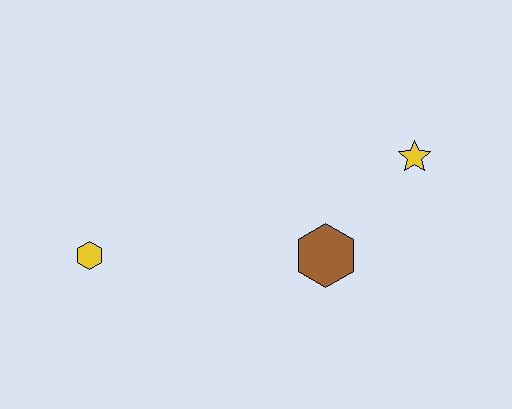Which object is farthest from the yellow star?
The yellow hexagon is farthest from the yellow star.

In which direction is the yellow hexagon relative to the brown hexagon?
The yellow hexagon is to the left of the brown hexagon.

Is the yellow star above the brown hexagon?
Yes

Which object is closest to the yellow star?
The brown hexagon is closest to the yellow star.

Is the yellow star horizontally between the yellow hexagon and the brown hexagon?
No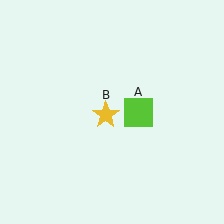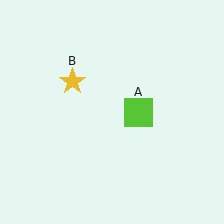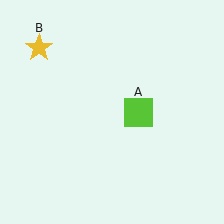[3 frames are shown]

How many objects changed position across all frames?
1 object changed position: yellow star (object B).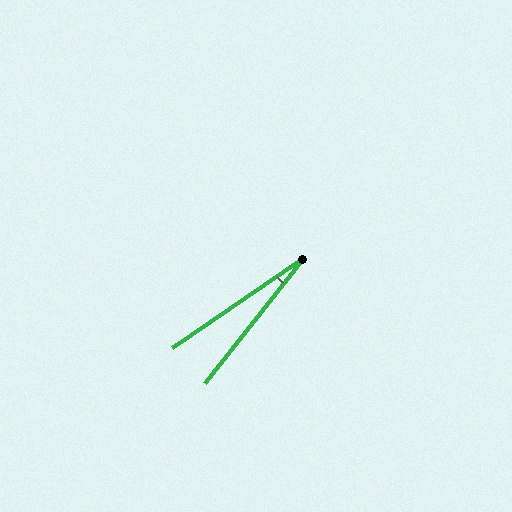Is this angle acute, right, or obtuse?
It is acute.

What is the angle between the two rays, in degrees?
Approximately 17 degrees.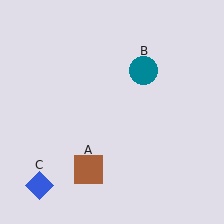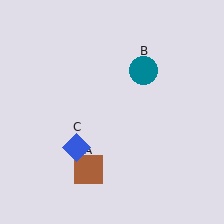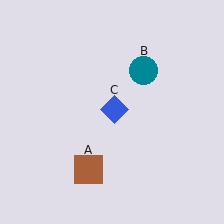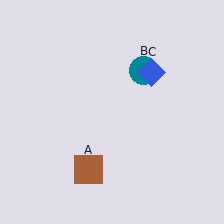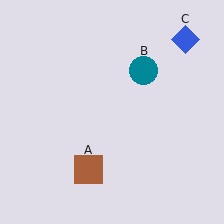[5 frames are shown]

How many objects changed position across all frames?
1 object changed position: blue diamond (object C).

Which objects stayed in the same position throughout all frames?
Brown square (object A) and teal circle (object B) remained stationary.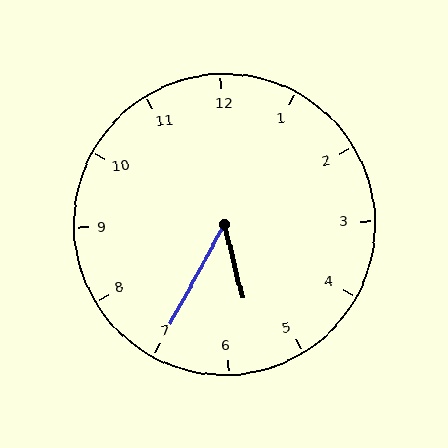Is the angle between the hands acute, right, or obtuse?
It is acute.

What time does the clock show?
5:35.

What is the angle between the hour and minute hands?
Approximately 42 degrees.